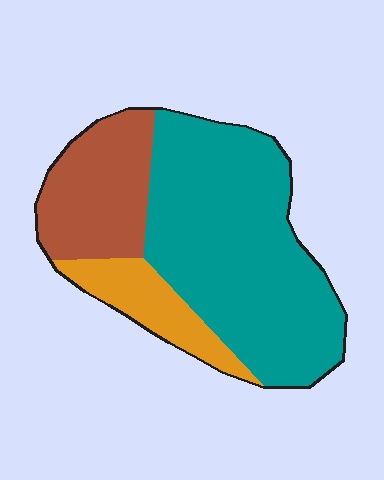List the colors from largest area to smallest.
From largest to smallest: teal, brown, orange.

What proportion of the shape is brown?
Brown takes up about one quarter (1/4) of the shape.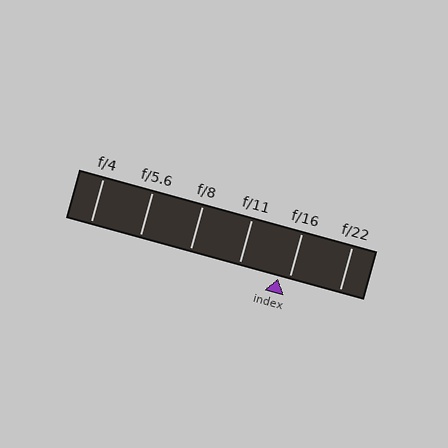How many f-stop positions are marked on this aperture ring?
There are 6 f-stop positions marked.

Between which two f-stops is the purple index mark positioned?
The index mark is between f/11 and f/16.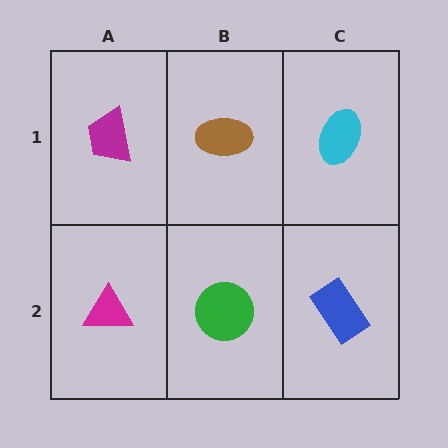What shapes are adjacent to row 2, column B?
A brown ellipse (row 1, column B), a magenta triangle (row 2, column A), a blue rectangle (row 2, column C).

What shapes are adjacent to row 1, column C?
A blue rectangle (row 2, column C), a brown ellipse (row 1, column B).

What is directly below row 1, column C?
A blue rectangle.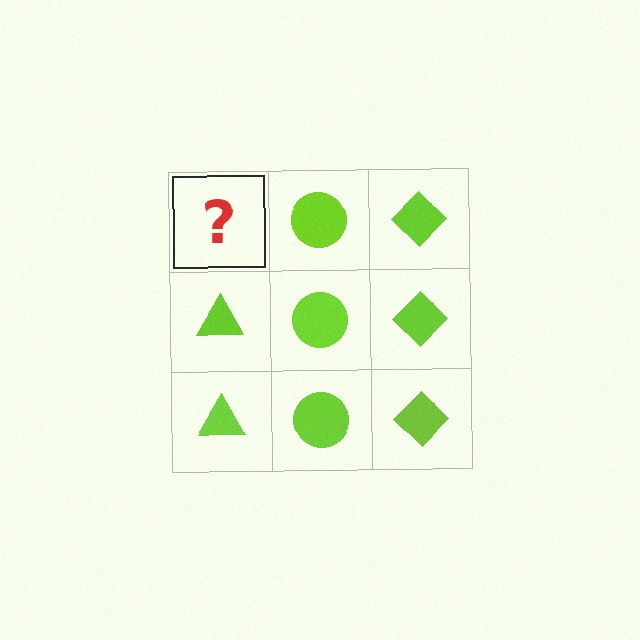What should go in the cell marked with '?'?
The missing cell should contain a lime triangle.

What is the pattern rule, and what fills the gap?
The rule is that each column has a consistent shape. The gap should be filled with a lime triangle.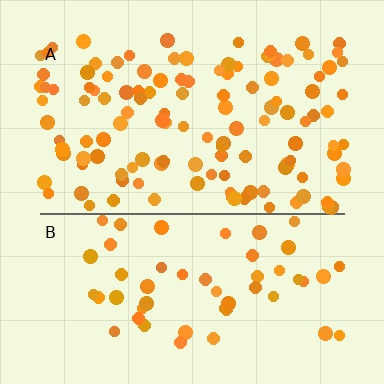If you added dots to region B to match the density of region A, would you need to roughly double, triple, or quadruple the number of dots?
Approximately double.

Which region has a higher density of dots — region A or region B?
A (the top).